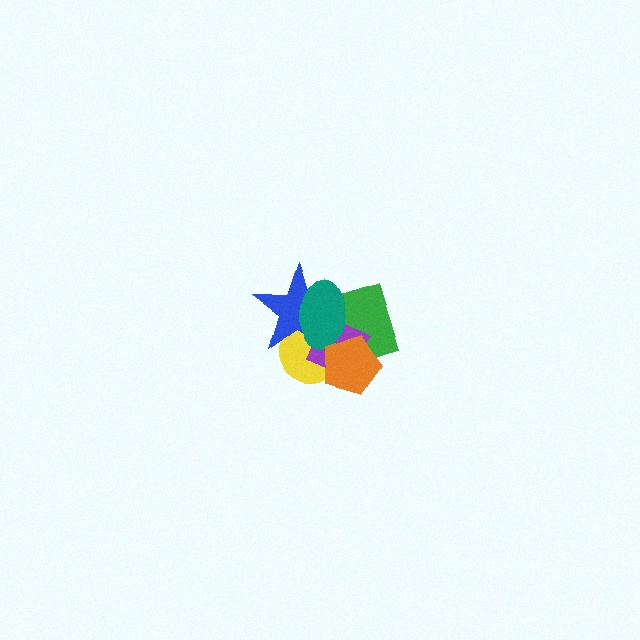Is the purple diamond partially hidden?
Yes, it is partially covered by another shape.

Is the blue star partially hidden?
Yes, it is partially covered by another shape.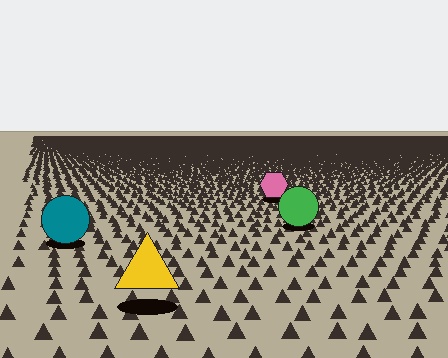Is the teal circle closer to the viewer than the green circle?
Yes. The teal circle is closer — you can tell from the texture gradient: the ground texture is coarser near it.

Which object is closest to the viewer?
The yellow triangle is closest. The texture marks near it are larger and more spread out.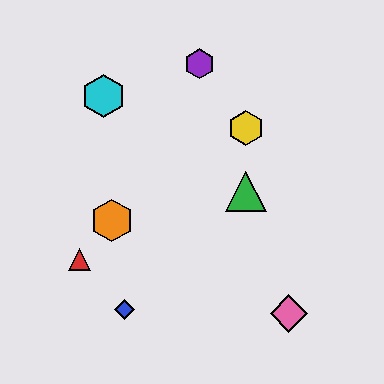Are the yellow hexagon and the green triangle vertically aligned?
Yes, both are at x≈246.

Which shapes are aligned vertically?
The green triangle, the yellow hexagon are aligned vertically.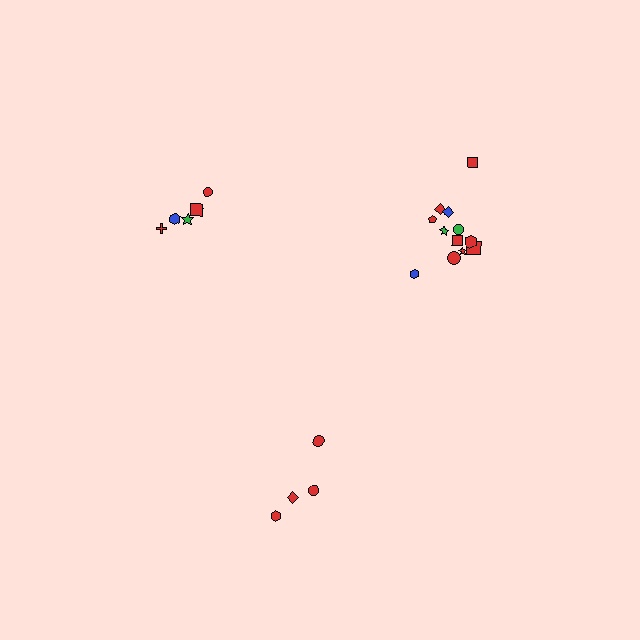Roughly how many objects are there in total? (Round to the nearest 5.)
Roughly 20 objects in total.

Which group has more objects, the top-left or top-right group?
The top-right group.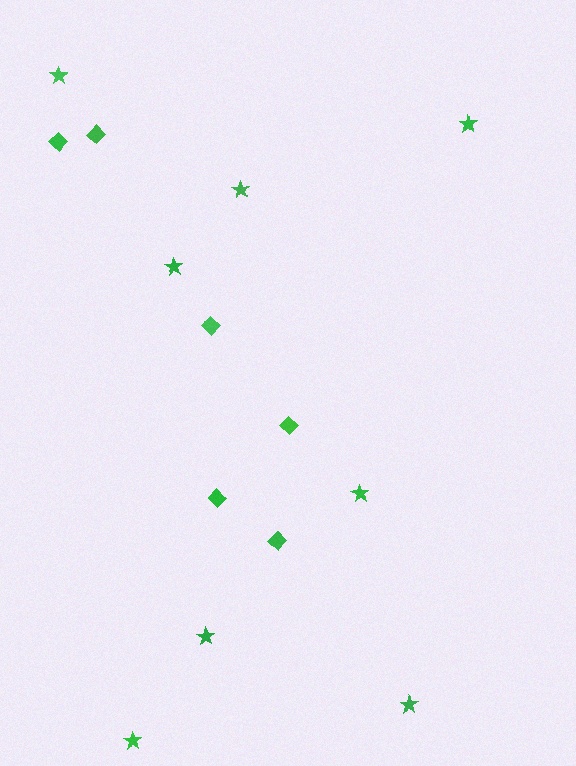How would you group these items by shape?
There are 2 groups: one group of stars (8) and one group of diamonds (6).